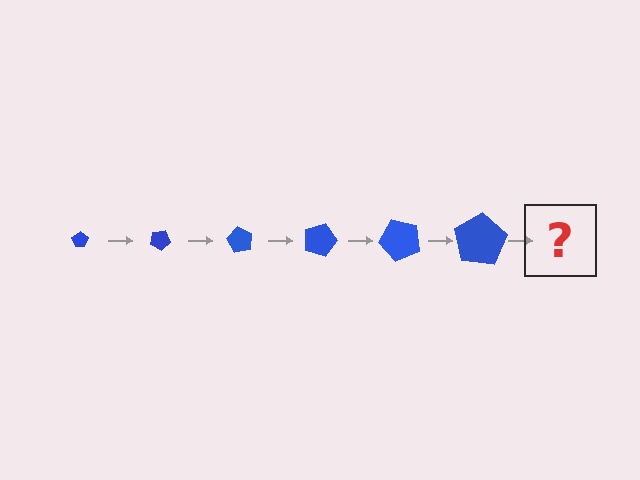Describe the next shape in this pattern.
It should be a pentagon, larger than the previous one and rotated 180 degrees from the start.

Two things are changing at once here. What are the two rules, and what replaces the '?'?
The two rules are that the pentagon grows larger each step and it rotates 30 degrees each step. The '?' should be a pentagon, larger than the previous one and rotated 180 degrees from the start.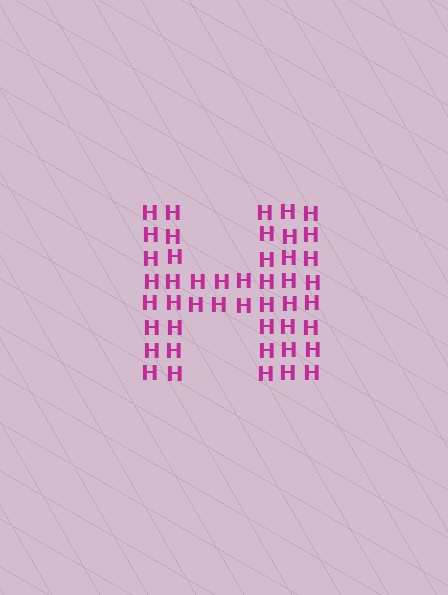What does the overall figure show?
The overall figure shows the letter H.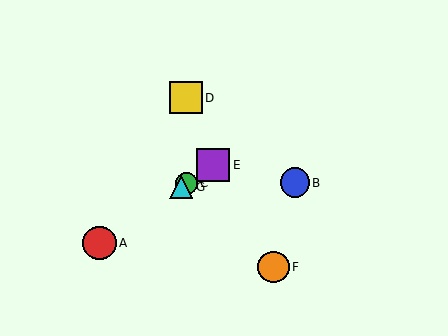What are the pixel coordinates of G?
Object G is at (181, 187).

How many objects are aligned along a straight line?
4 objects (A, C, E, G) are aligned along a straight line.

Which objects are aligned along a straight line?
Objects A, C, E, G are aligned along a straight line.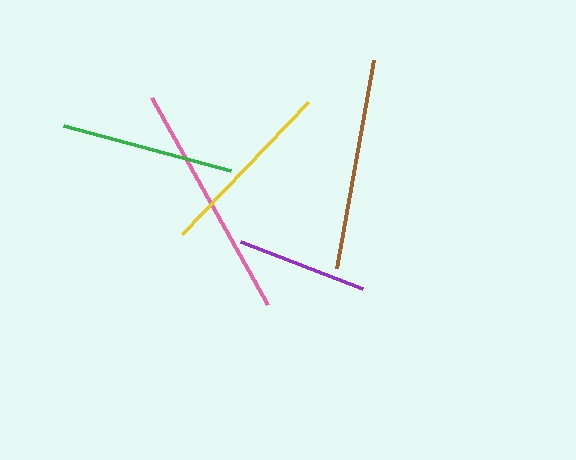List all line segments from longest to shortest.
From longest to shortest: pink, brown, yellow, green, purple.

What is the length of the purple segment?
The purple segment is approximately 131 pixels long.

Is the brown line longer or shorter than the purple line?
The brown line is longer than the purple line.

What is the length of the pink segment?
The pink segment is approximately 237 pixels long.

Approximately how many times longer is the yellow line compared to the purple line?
The yellow line is approximately 1.4 times the length of the purple line.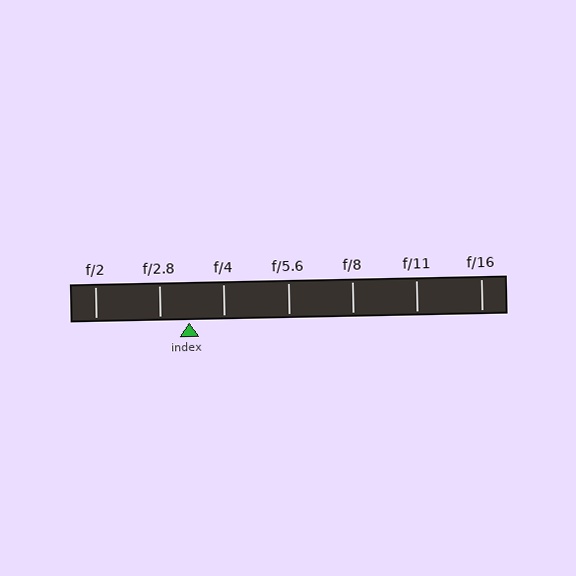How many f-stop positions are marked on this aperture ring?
There are 7 f-stop positions marked.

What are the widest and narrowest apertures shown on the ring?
The widest aperture shown is f/2 and the narrowest is f/16.